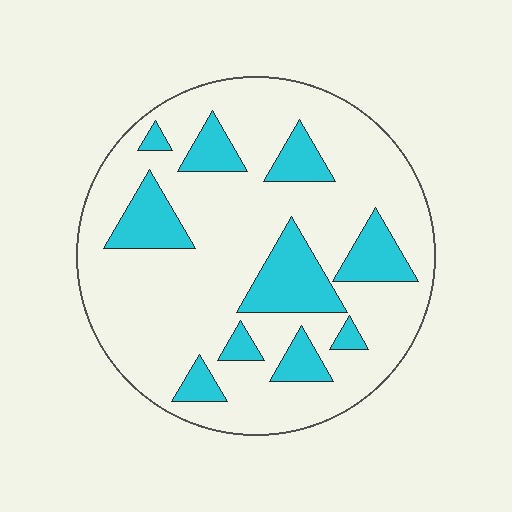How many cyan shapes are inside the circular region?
10.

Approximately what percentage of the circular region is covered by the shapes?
Approximately 20%.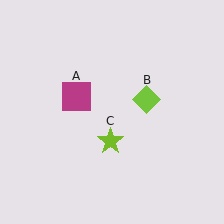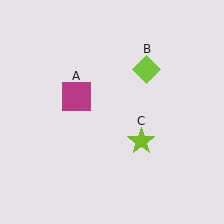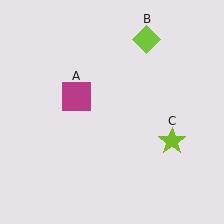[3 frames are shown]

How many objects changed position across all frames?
2 objects changed position: lime diamond (object B), lime star (object C).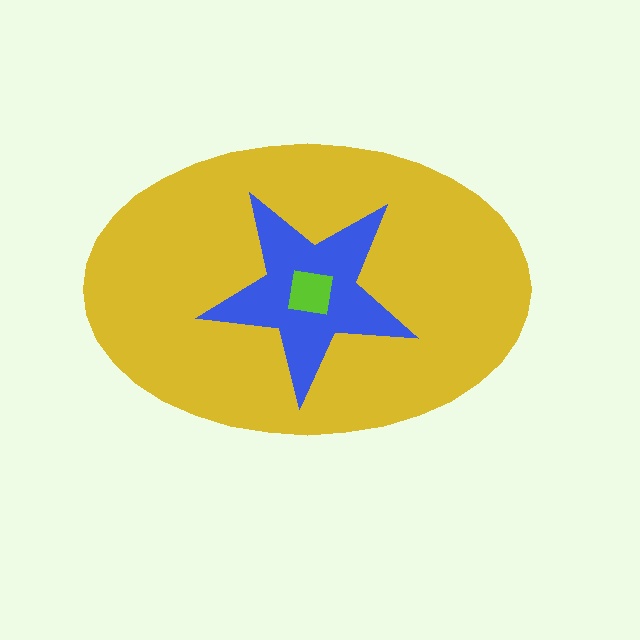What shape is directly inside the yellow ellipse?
The blue star.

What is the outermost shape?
The yellow ellipse.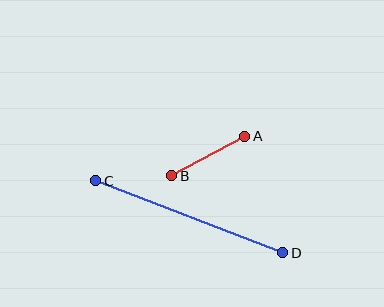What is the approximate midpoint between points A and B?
The midpoint is at approximately (208, 156) pixels.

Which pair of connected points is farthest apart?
Points C and D are farthest apart.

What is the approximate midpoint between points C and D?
The midpoint is at approximately (189, 217) pixels.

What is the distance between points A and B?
The distance is approximately 83 pixels.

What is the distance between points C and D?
The distance is approximately 201 pixels.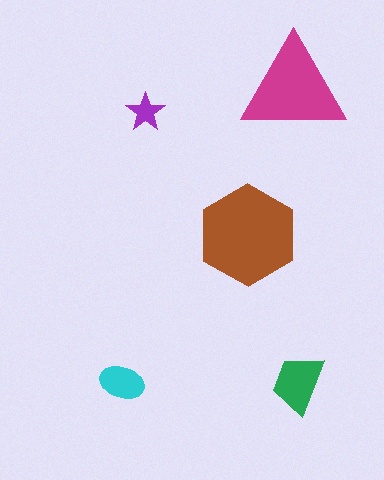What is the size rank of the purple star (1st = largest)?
5th.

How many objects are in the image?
There are 5 objects in the image.